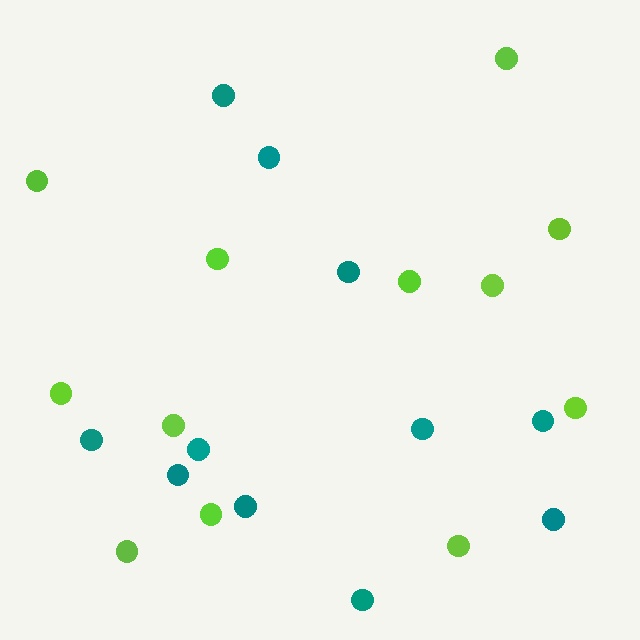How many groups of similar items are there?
There are 2 groups: one group of teal circles (11) and one group of lime circles (12).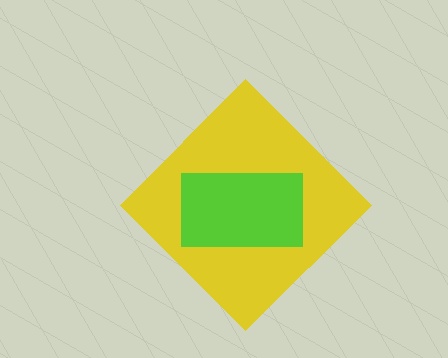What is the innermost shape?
The lime rectangle.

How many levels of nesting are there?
2.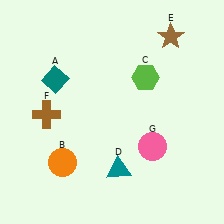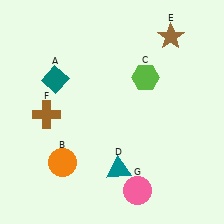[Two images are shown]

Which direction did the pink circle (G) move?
The pink circle (G) moved down.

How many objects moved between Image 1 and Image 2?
1 object moved between the two images.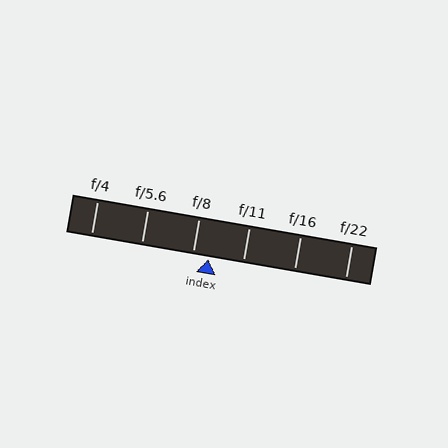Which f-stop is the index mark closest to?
The index mark is closest to f/8.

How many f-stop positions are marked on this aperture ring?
There are 6 f-stop positions marked.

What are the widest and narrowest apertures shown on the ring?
The widest aperture shown is f/4 and the narrowest is f/22.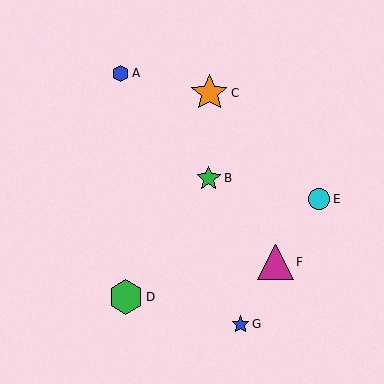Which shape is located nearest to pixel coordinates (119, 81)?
The blue hexagon (labeled A) at (121, 73) is nearest to that location.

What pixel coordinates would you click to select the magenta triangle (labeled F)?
Click at (275, 262) to select the magenta triangle F.